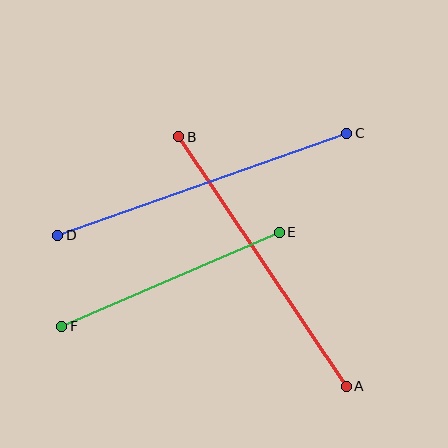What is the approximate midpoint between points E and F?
The midpoint is at approximately (171, 279) pixels.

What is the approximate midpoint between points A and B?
The midpoint is at approximately (262, 261) pixels.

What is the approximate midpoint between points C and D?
The midpoint is at approximately (202, 184) pixels.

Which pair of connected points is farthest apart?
Points C and D are farthest apart.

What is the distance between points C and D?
The distance is approximately 306 pixels.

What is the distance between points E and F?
The distance is approximately 237 pixels.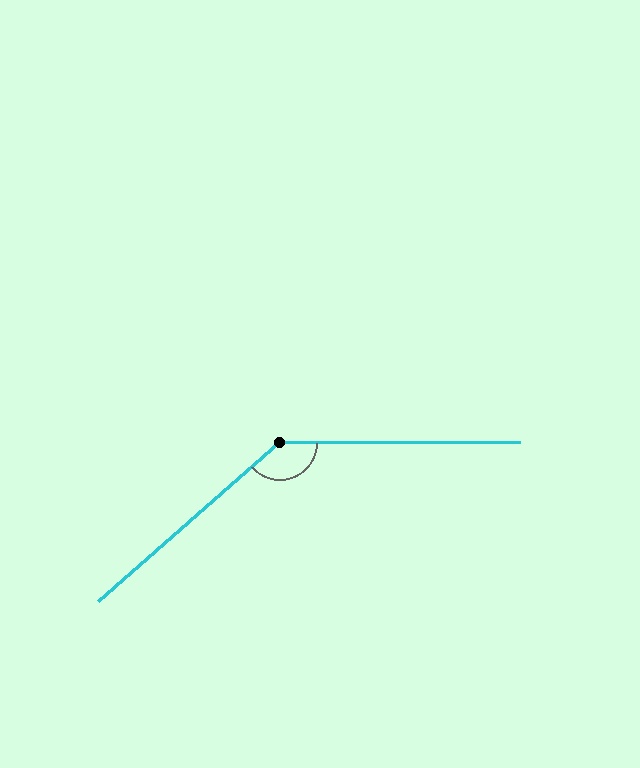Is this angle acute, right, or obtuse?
It is obtuse.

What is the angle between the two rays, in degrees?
Approximately 139 degrees.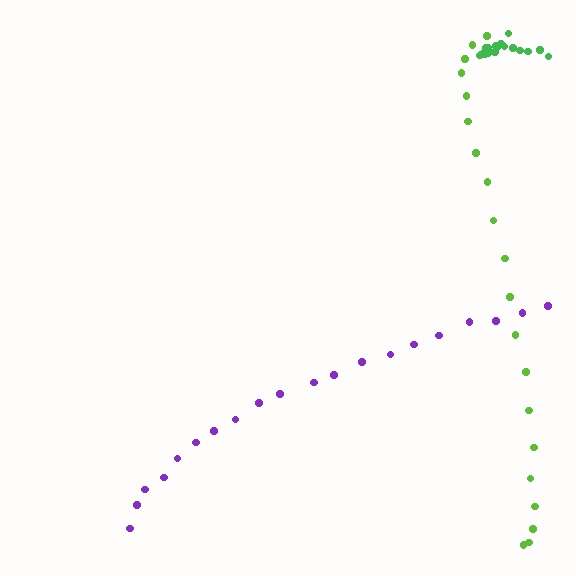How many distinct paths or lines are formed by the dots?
There are 3 distinct paths.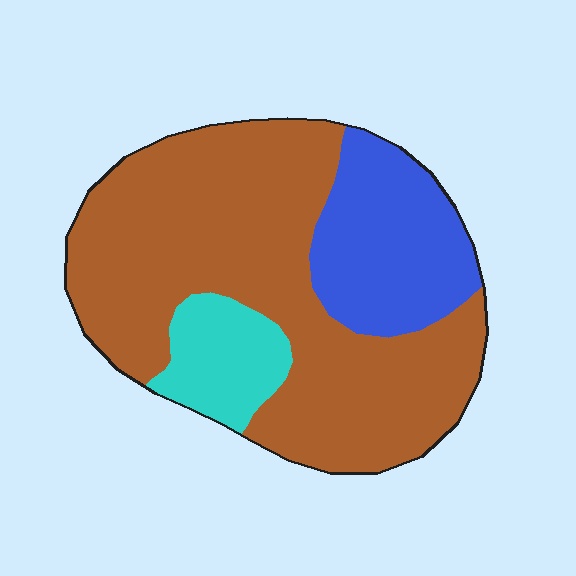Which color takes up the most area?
Brown, at roughly 65%.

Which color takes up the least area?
Cyan, at roughly 10%.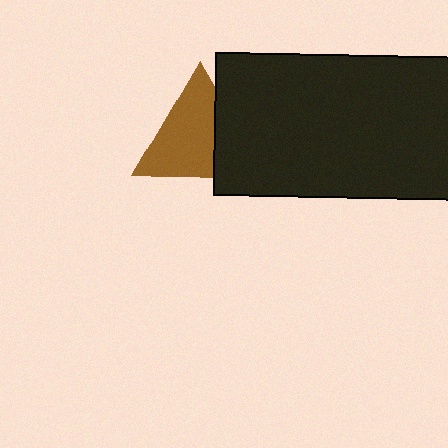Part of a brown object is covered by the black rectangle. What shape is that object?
It is a triangle.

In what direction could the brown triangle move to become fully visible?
The brown triangle could move left. That would shift it out from behind the black rectangle entirely.